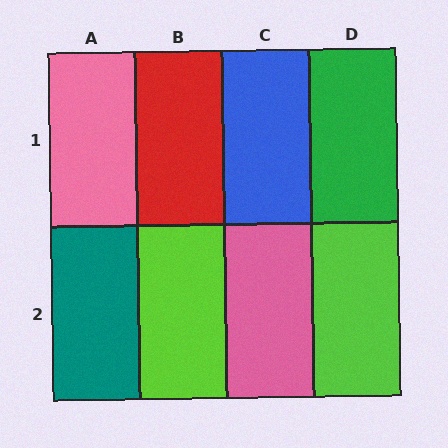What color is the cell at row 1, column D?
Green.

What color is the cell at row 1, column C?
Blue.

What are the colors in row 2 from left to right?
Teal, lime, pink, lime.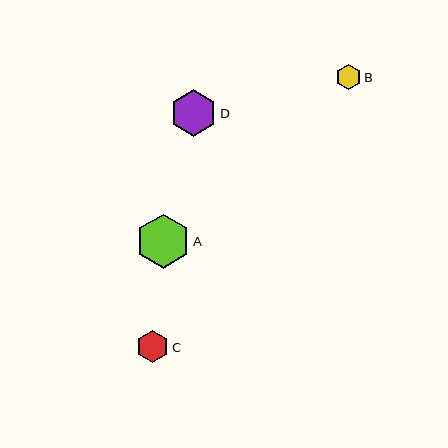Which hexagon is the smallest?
Hexagon B is the smallest with a size of approximately 25 pixels.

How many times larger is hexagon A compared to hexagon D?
Hexagon A is approximately 1.2 times the size of hexagon D.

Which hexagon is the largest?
Hexagon A is the largest with a size of approximately 54 pixels.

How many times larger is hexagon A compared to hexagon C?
Hexagon A is approximately 1.6 times the size of hexagon C.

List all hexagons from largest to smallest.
From largest to smallest: A, D, C, B.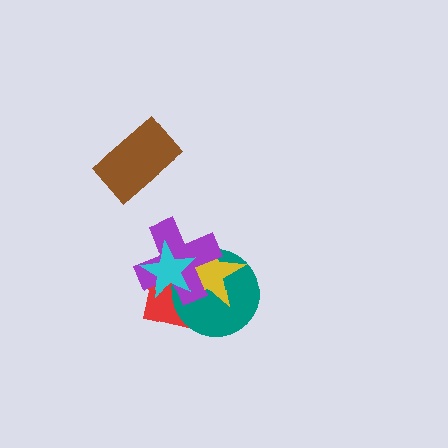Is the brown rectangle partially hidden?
No, no other shape covers it.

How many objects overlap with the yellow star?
4 objects overlap with the yellow star.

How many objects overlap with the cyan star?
4 objects overlap with the cyan star.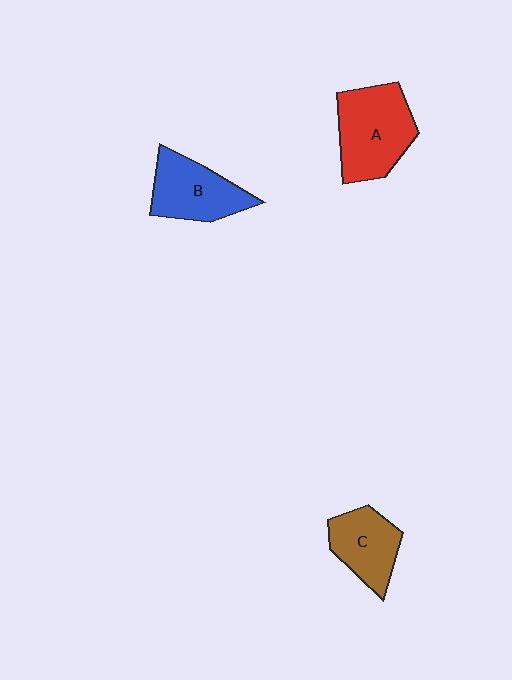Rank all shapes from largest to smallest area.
From largest to smallest: A (red), B (blue), C (brown).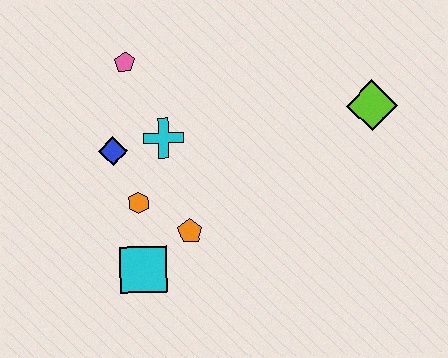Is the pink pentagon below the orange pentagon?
No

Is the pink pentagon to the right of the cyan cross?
No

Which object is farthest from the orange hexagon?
The lime diamond is farthest from the orange hexagon.